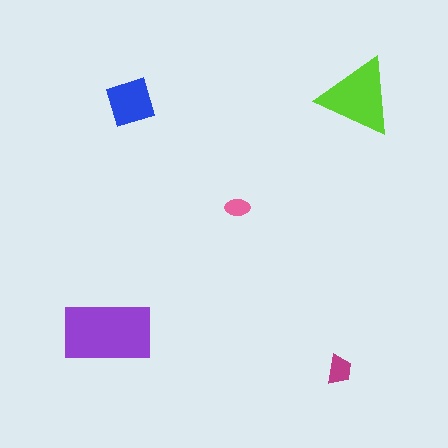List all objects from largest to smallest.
The purple rectangle, the lime triangle, the blue diamond, the magenta trapezoid, the pink ellipse.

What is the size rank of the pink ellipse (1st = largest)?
5th.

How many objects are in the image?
There are 5 objects in the image.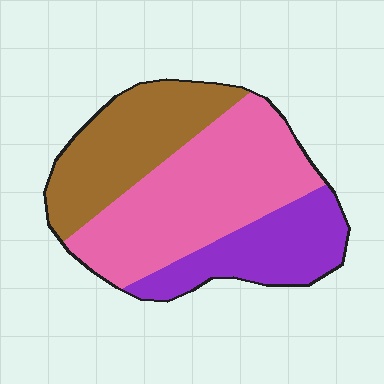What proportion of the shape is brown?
Brown covers around 30% of the shape.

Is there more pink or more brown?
Pink.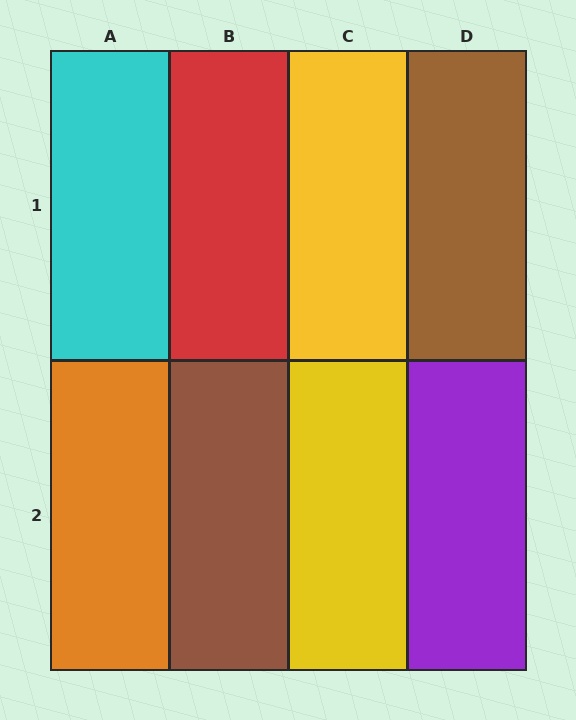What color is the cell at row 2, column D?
Purple.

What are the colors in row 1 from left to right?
Cyan, red, yellow, brown.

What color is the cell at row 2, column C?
Yellow.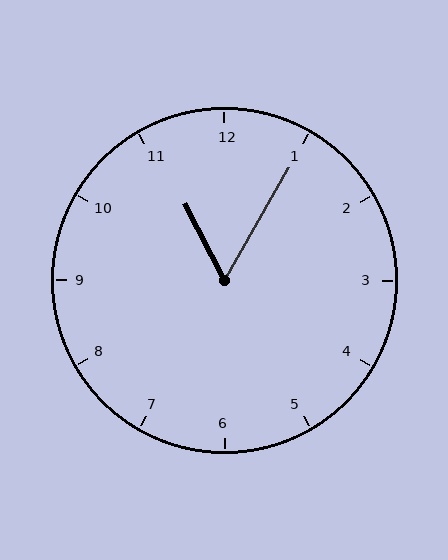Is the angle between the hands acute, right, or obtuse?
It is acute.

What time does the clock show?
11:05.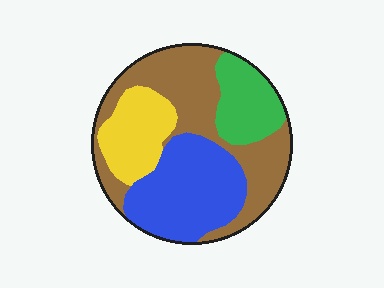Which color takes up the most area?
Brown, at roughly 40%.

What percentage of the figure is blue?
Blue takes up about one third (1/3) of the figure.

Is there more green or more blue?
Blue.